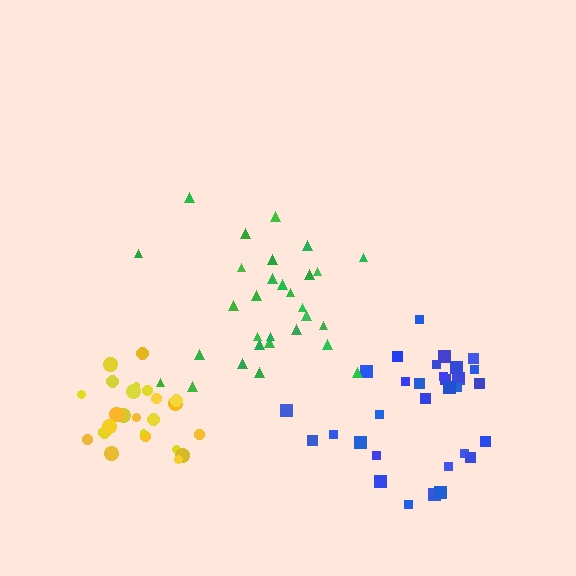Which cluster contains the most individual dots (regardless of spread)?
Blue (31).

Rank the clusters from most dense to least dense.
yellow, blue, green.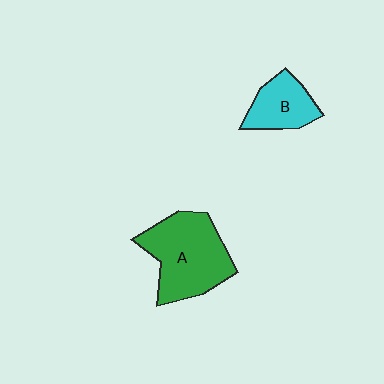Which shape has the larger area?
Shape A (green).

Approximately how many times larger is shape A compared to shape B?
Approximately 1.9 times.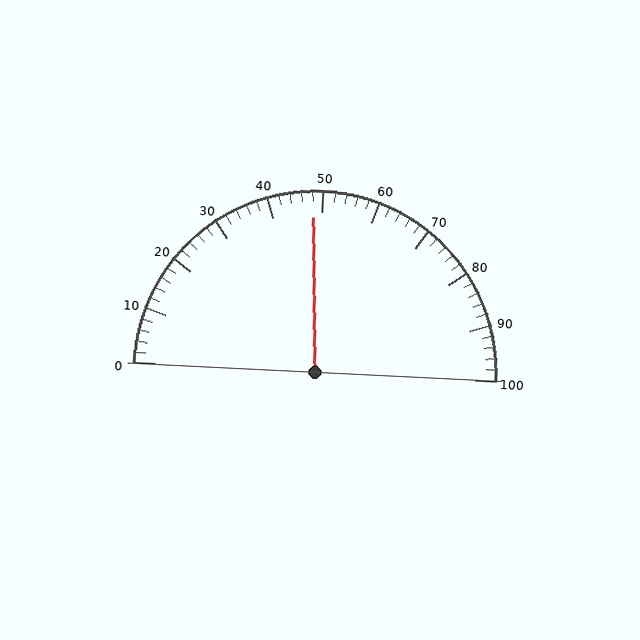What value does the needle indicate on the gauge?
The needle indicates approximately 48.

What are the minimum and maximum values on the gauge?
The gauge ranges from 0 to 100.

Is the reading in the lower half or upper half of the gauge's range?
The reading is in the lower half of the range (0 to 100).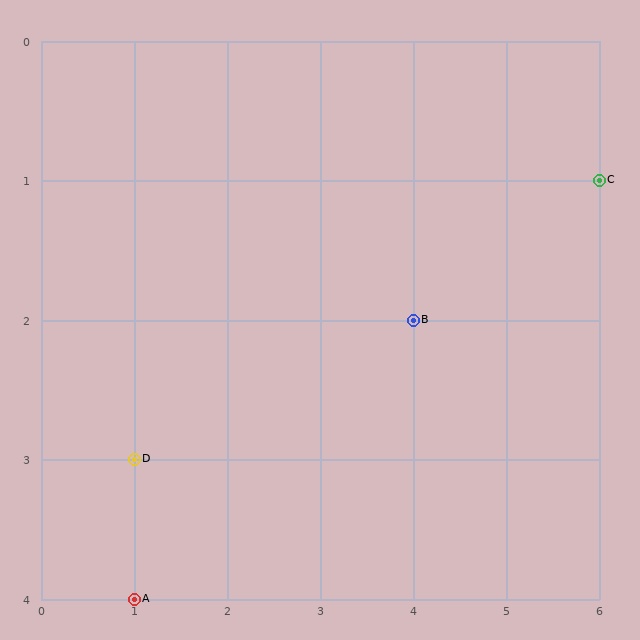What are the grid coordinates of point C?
Point C is at grid coordinates (6, 1).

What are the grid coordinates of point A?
Point A is at grid coordinates (1, 4).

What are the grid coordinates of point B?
Point B is at grid coordinates (4, 2).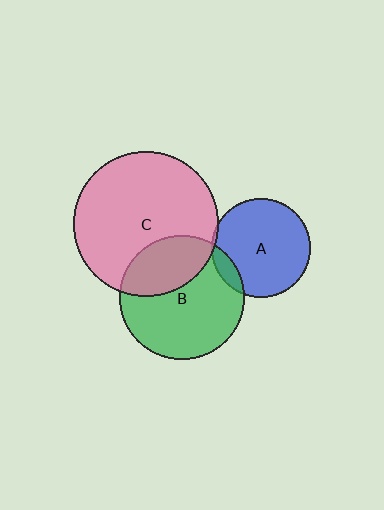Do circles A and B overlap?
Yes.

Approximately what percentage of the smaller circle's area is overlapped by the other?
Approximately 10%.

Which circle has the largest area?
Circle C (pink).